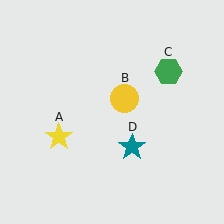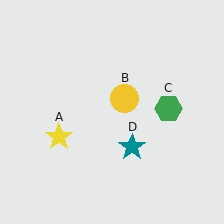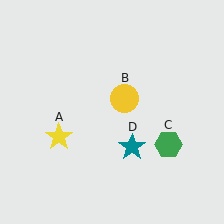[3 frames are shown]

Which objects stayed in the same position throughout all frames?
Yellow star (object A) and yellow circle (object B) and teal star (object D) remained stationary.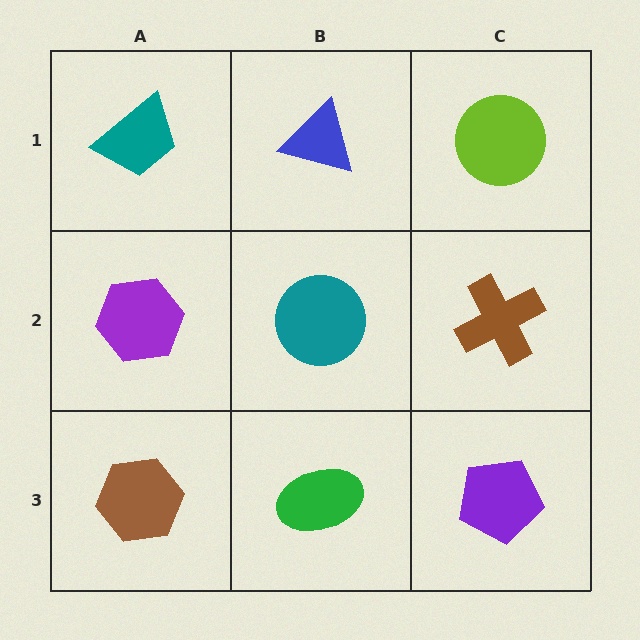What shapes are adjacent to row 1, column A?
A purple hexagon (row 2, column A), a blue triangle (row 1, column B).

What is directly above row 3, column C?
A brown cross.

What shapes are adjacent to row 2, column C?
A lime circle (row 1, column C), a purple pentagon (row 3, column C), a teal circle (row 2, column B).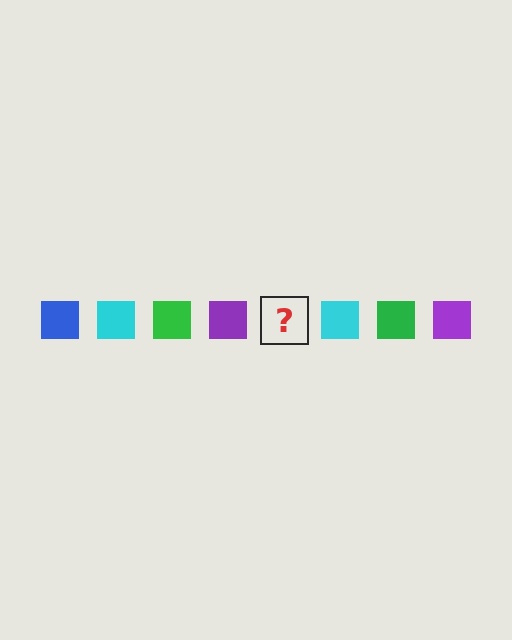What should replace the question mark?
The question mark should be replaced with a blue square.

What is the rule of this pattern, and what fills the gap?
The rule is that the pattern cycles through blue, cyan, green, purple squares. The gap should be filled with a blue square.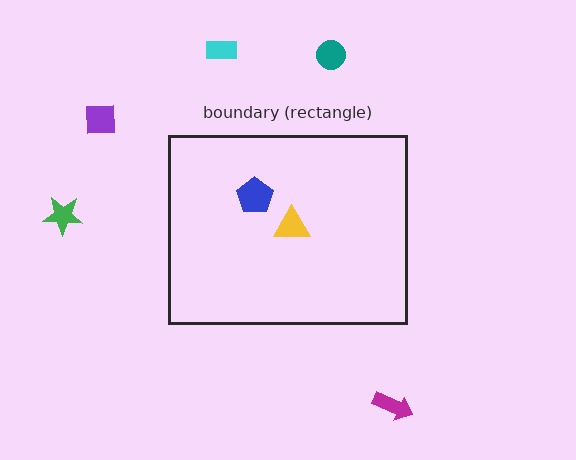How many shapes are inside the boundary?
2 inside, 5 outside.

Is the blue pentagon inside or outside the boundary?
Inside.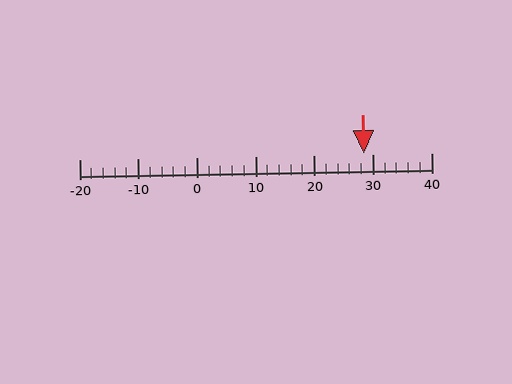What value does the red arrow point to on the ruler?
The red arrow points to approximately 28.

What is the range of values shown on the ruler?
The ruler shows values from -20 to 40.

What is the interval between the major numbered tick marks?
The major tick marks are spaced 10 units apart.